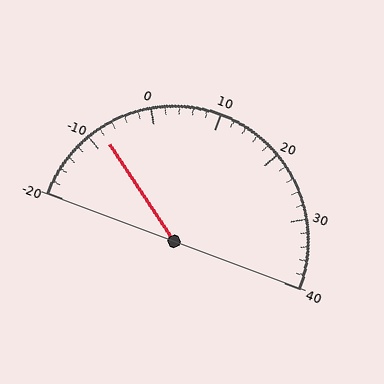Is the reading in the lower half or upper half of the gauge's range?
The reading is in the lower half of the range (-20 to 40).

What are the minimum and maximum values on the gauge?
The gauge ranges from -20 to 40.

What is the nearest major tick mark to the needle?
The nearest major tick mark is -10.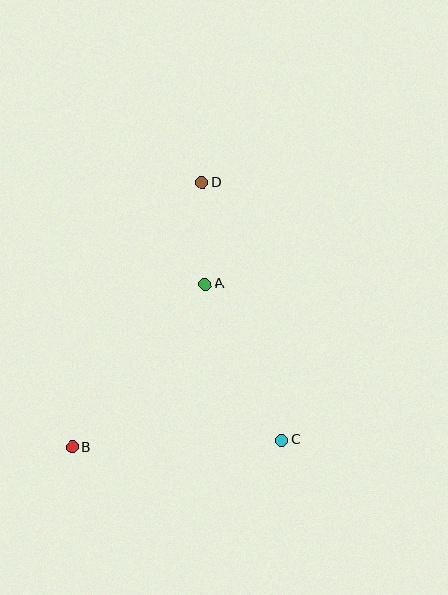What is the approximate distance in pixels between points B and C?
The distance between B and C is approximately 210 pixels.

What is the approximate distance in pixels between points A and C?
The distance between A and C is approximately 174 pixels.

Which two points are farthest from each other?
Points B and D are farthest from each other.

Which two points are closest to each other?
Points A and D are closest to each other.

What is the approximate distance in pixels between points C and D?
The distance between C and D is approximately 270 pixels.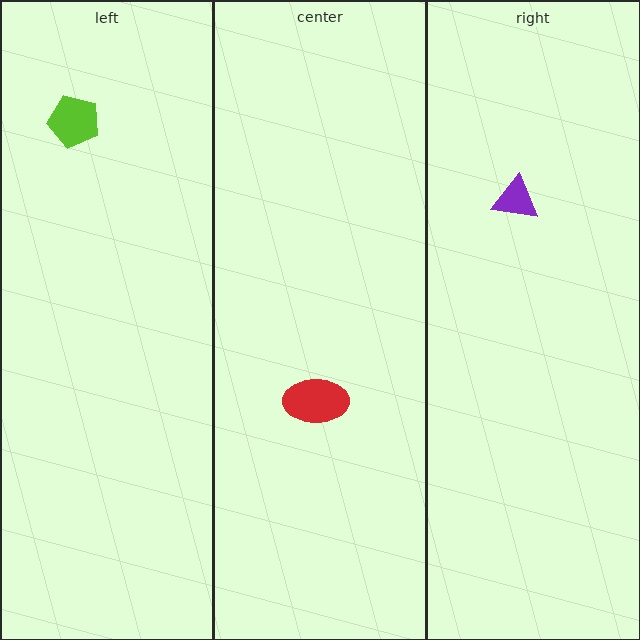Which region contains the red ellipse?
The center region.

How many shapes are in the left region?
1.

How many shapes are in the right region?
1.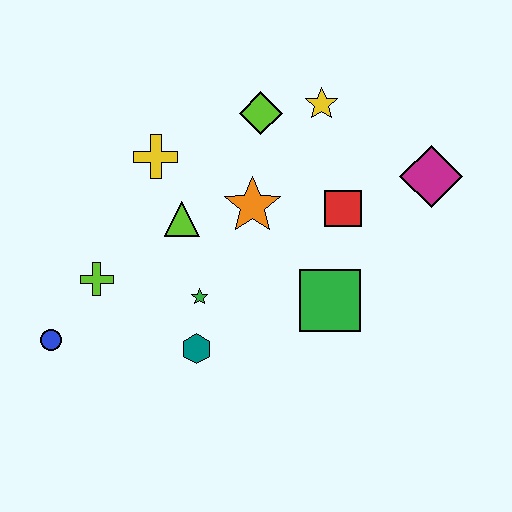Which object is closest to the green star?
The teal hexagon is closest to the green star.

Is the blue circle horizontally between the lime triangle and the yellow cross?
No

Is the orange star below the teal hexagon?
No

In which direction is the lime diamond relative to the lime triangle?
The lime diamond is above the lime triangle.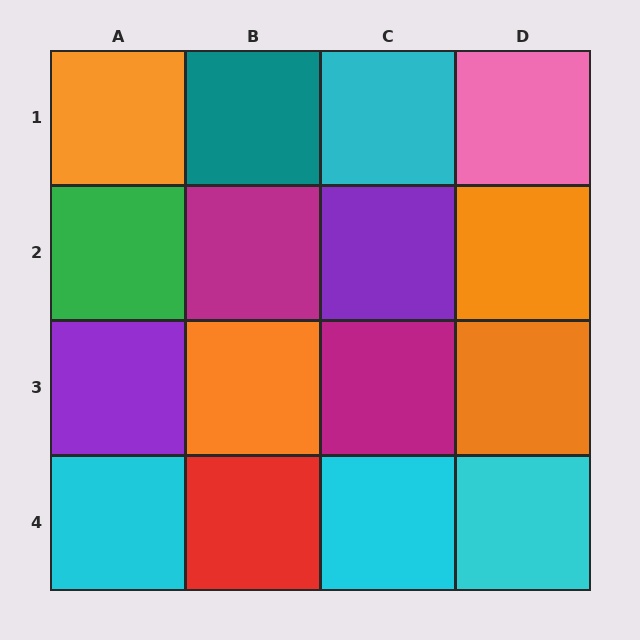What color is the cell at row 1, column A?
Orange.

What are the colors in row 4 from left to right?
Cyan, red, cyan, cyan.